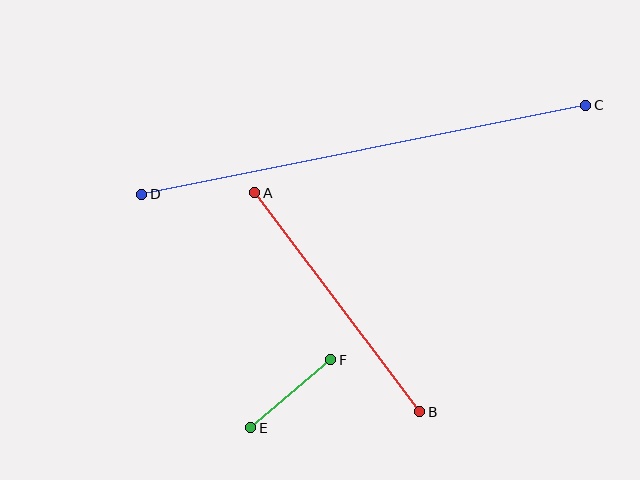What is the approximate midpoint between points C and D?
The midpoint is at approximately (364, 150) pixels.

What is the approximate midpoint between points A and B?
The midpoint is at approximately (337, 302) pixels.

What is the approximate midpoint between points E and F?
The midpoint is at approximately (291, 394) pixels.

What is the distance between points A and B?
The distance is approximately 274 pixels.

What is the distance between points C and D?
The distance is approximately 453 pixels.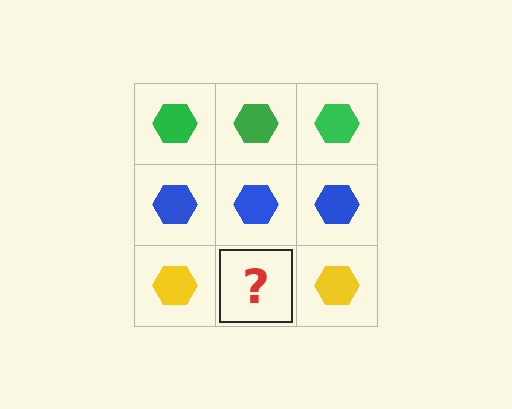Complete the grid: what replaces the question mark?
The question mark should be replaced with a yellow hexagon.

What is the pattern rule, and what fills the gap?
The rule is that each row has a consistent color. The gap should be filled with a yellow hexagon.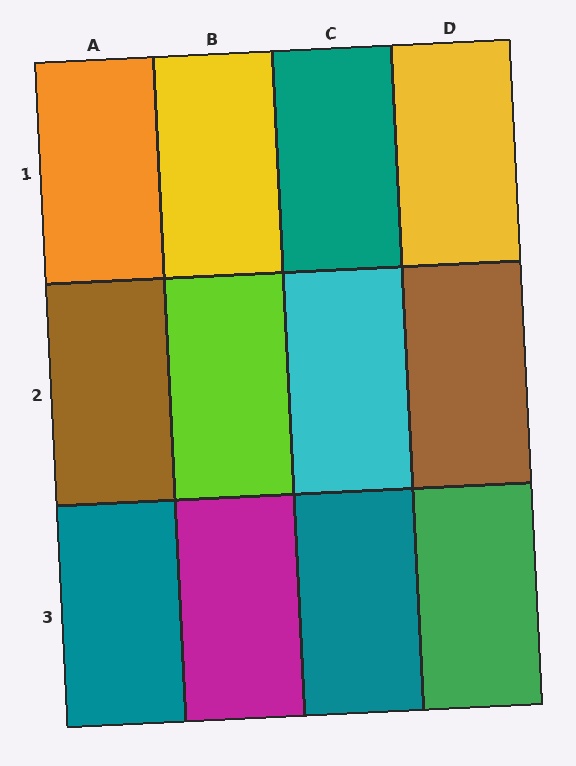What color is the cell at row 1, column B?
Yellow.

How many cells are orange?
1 cell is orange.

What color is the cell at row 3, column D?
Green.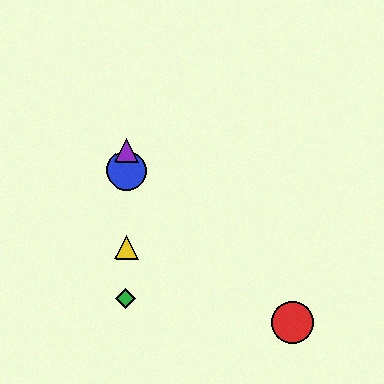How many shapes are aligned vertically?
4 shapes (the blue circle, the green diamond, the yellow triangle, the purple triangle) are aligned vertically.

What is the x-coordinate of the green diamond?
The green diamond is at x≈126.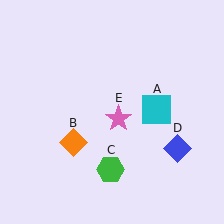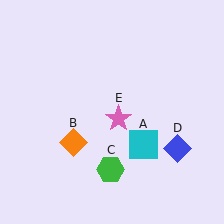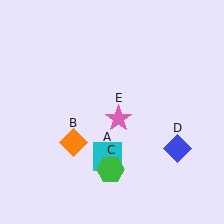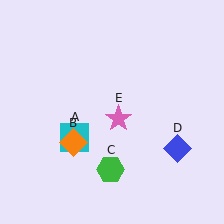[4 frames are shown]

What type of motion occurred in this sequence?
The cyan square (object A) rotated clockwise around the center of the scene.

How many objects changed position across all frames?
1 object changed position: cyan square (object A).